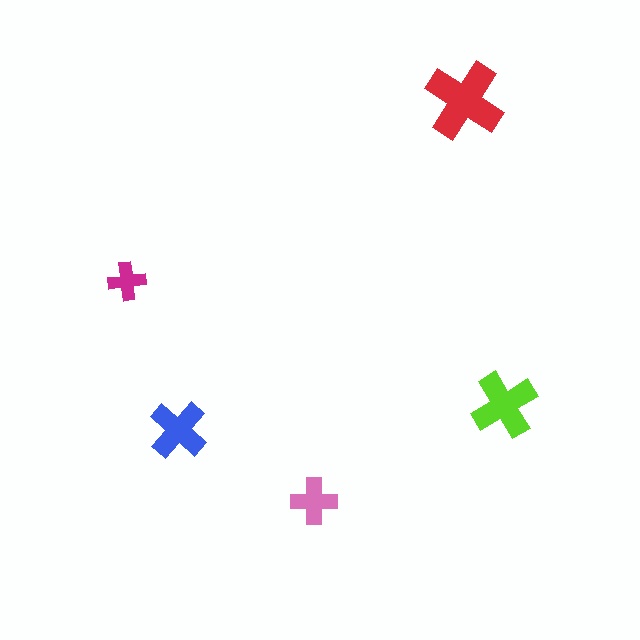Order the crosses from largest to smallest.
the red one, the lime one, the blue one, the pink one, the magenta one.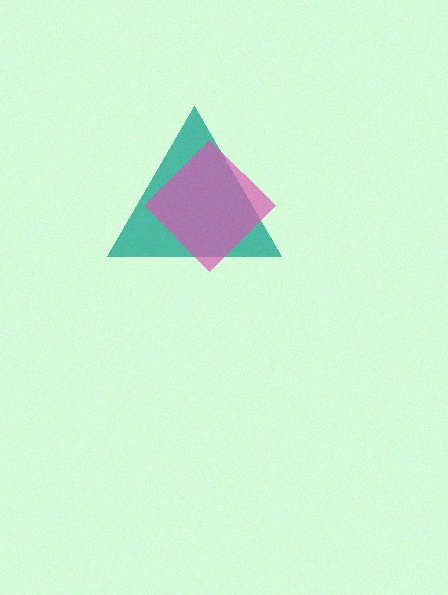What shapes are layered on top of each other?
The layered shapes are: a teal triangle, a pink diamond.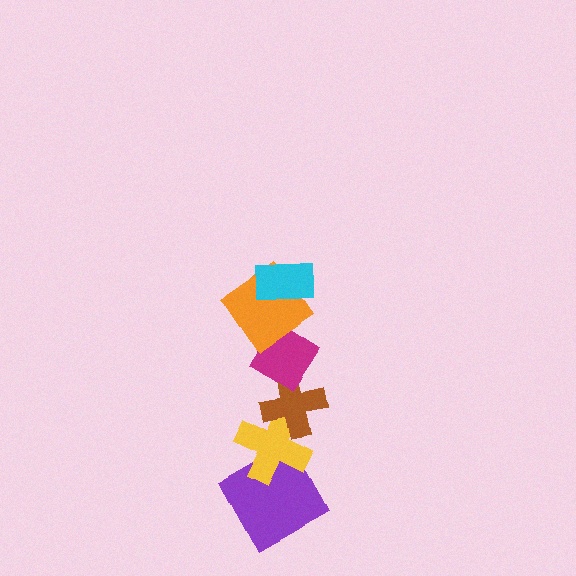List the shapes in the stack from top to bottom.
From top to bottom: the cyan rectangle, the orange diamond, the magenta diamond, the brown cross, the yellow cross, the purple square.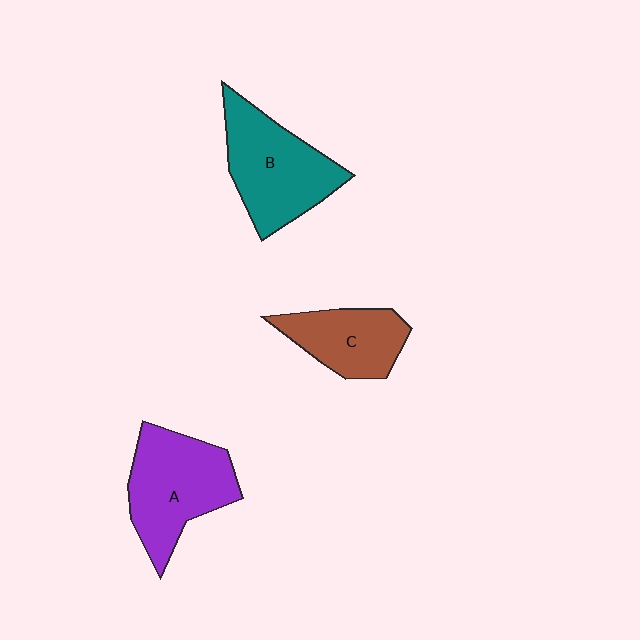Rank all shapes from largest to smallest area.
From largest to smallest: A (purple), B (teal), C (brown).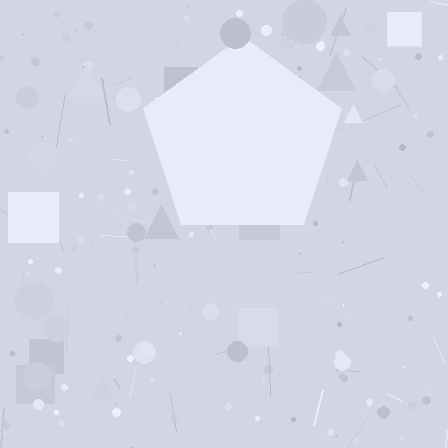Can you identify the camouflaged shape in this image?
The camouflaged shape is a pentagon.